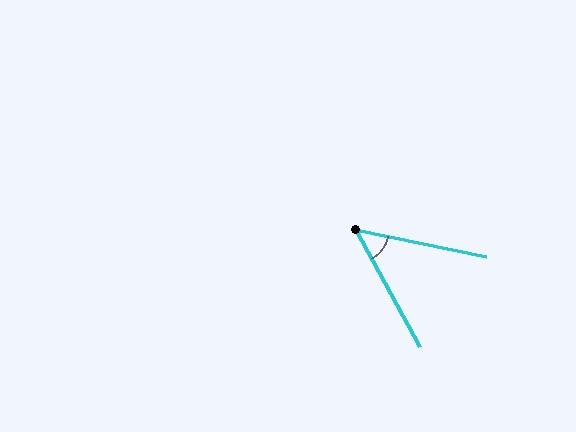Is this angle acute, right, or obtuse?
It is acute.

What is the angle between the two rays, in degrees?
Approximately 49 degrees.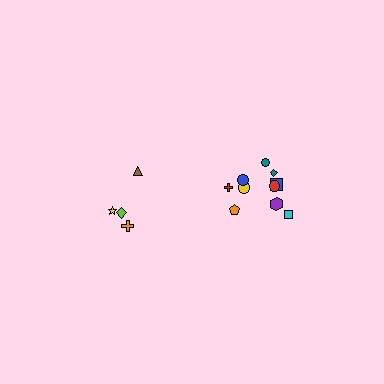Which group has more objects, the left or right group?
The right group.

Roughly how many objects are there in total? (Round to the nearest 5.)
Roughly 15 objects in total.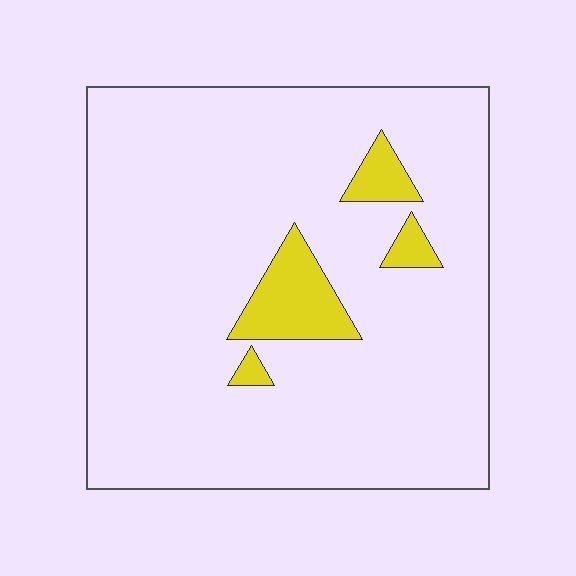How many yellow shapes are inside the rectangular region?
4.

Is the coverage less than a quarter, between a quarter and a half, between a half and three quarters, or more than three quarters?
Less than a quarter.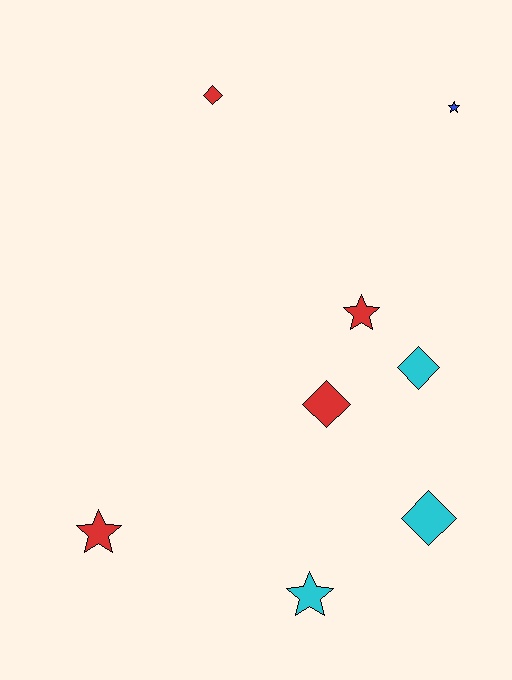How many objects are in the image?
There are 8 objects.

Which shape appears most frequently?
Star, with 4 objects.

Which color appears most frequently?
Red, with 4 objects.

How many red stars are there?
There are 2 red stars.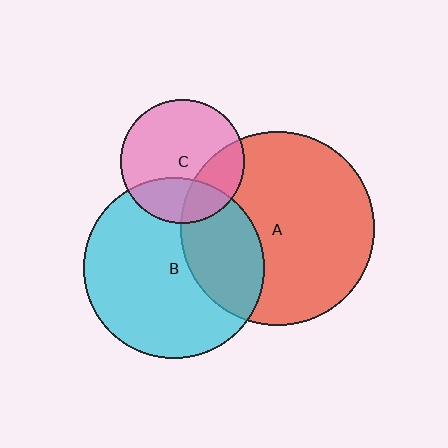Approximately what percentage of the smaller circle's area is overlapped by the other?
Approximately 30%.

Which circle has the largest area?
Circle A (red).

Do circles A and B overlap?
Yes.